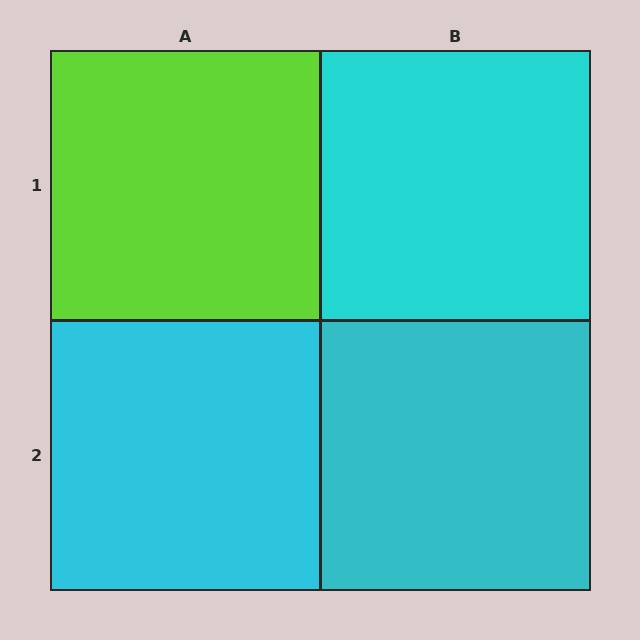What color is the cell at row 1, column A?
Lime.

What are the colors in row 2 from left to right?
Cyan, cyan.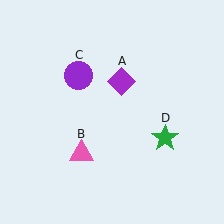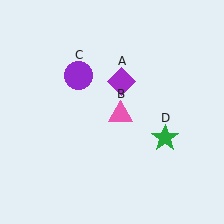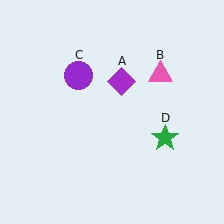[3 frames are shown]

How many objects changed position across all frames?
1 object changed position: pink triangle (object B).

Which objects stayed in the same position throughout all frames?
Purple diamond (object A) and purple circle (object C) and green star (object D) remained stationary.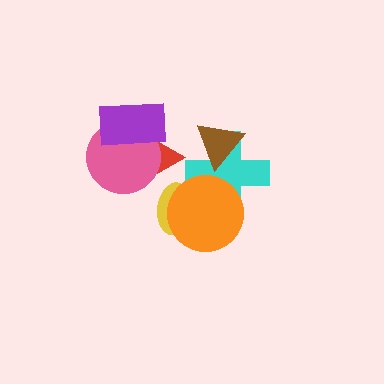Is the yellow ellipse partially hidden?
Yes, it is partially covered by another shape.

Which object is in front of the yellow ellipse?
The orange circle is in front of the yellow ellipse.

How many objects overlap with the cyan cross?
2 objects overlap with the cyan cross.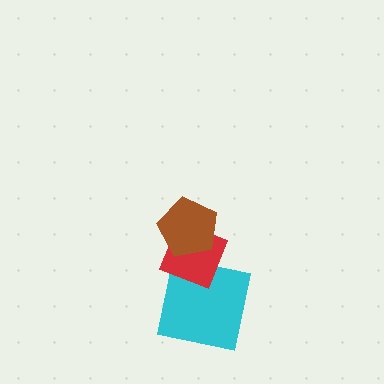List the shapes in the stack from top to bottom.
From top to bottom: the brown pentagon, the red diamond, the cyan square.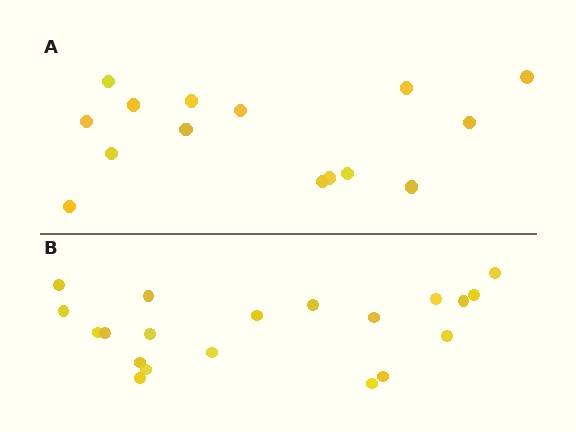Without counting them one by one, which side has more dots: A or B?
Region B (the bottom region) has more dots.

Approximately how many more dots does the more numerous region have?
Region B has about 5 more dots than region A.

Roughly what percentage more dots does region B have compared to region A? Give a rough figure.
About 35% more.